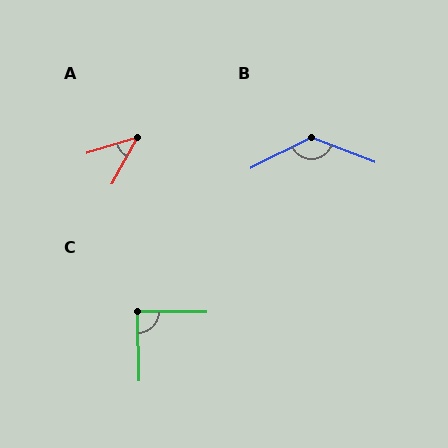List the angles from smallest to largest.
A (45°), C (88°), B (133°).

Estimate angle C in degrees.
Approximately 88 degrees.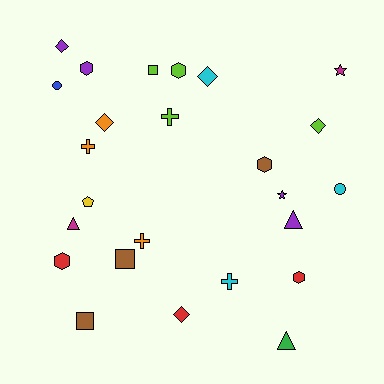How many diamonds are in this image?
There are 5 diamonds.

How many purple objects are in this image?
There are 4 purple objects.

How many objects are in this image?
There are 25 objects.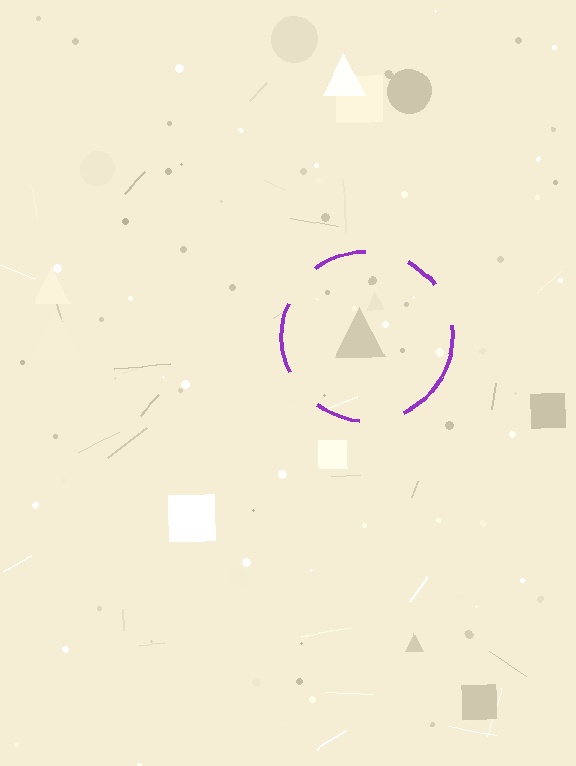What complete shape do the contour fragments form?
The contour fragments form a circle.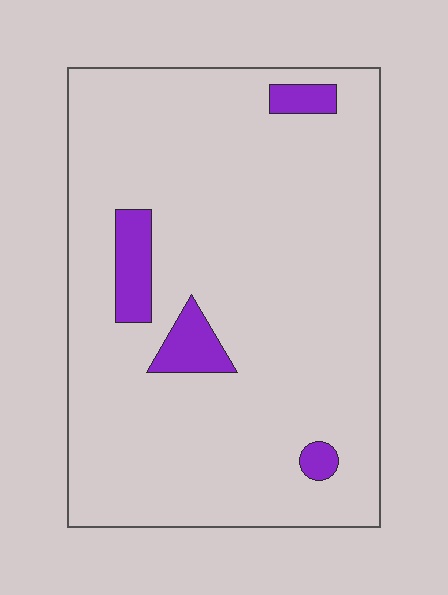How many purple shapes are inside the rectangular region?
4.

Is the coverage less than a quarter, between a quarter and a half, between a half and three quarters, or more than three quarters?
Less than a quarter.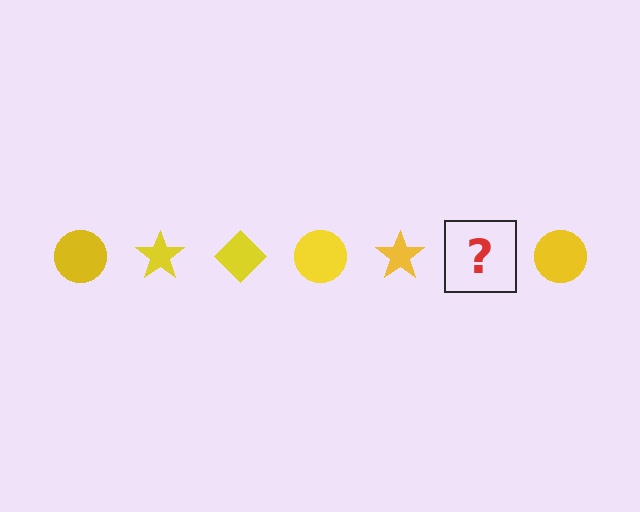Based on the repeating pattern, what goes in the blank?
The blank should be a yellow diamond.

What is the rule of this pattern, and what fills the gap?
The rule is that the pattern cycles through circle, star, diamond shapes in yellow. The gap should be filled with a yellow diamond.